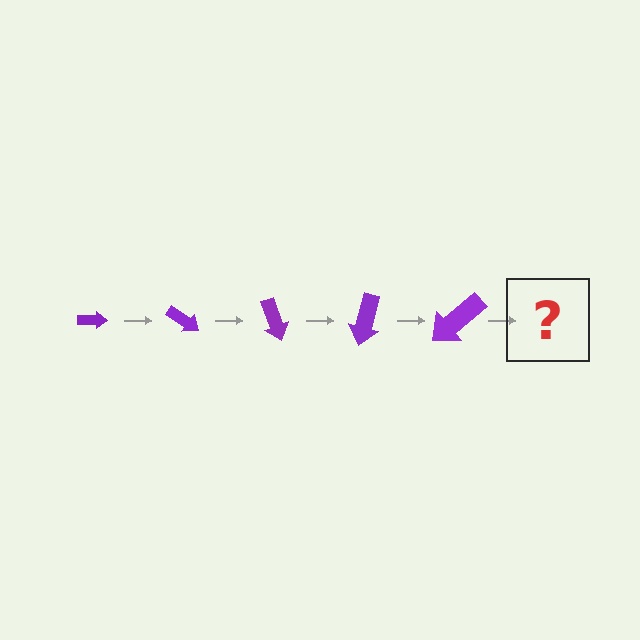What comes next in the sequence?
The next element should be an arrow, larger than the previous one and rotated 175 degrees from the start.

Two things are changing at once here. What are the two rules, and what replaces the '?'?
The two rules are that the arrow grows larger each step and it rotates 35 degrees each step. The '?' should be an arrow, larger than the previous one and rotated 175 degrees from the start.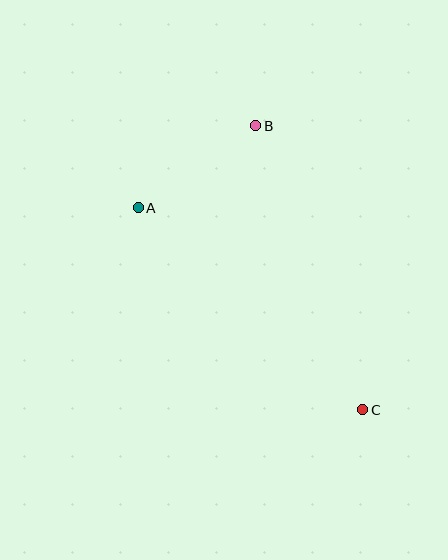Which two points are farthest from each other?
Points B and C are farthest from each other.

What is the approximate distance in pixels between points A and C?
The distance between A and C is approximately 302 pixels.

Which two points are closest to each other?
Points A and B are closest to each other.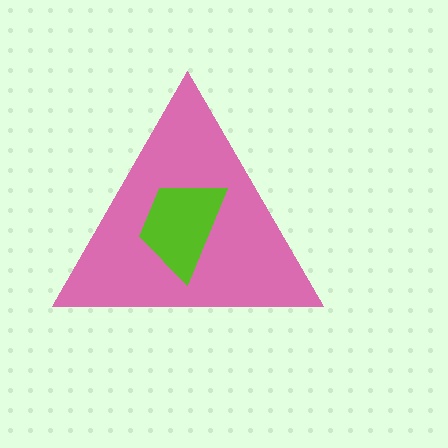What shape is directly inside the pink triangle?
The lime trapezoid.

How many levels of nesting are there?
2.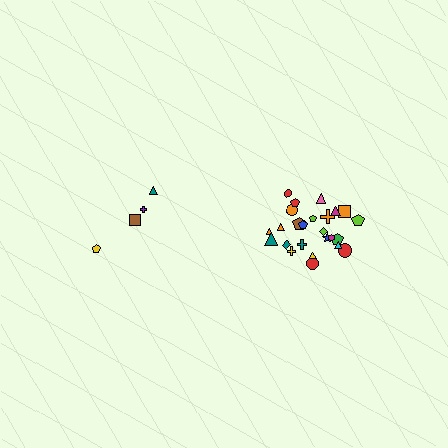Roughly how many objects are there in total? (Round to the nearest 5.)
Roughly 30 objects in total.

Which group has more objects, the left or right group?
The right group.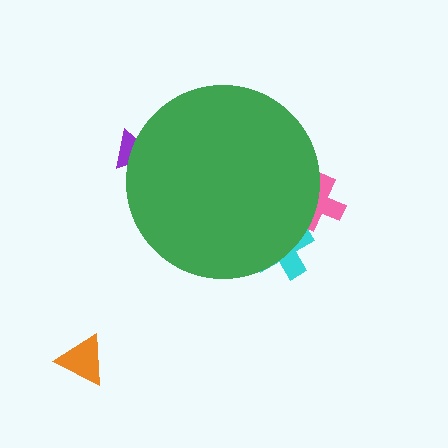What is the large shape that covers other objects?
A green circle.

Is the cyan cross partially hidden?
Yes, the cyan cross is partially hidden behind the green circle.